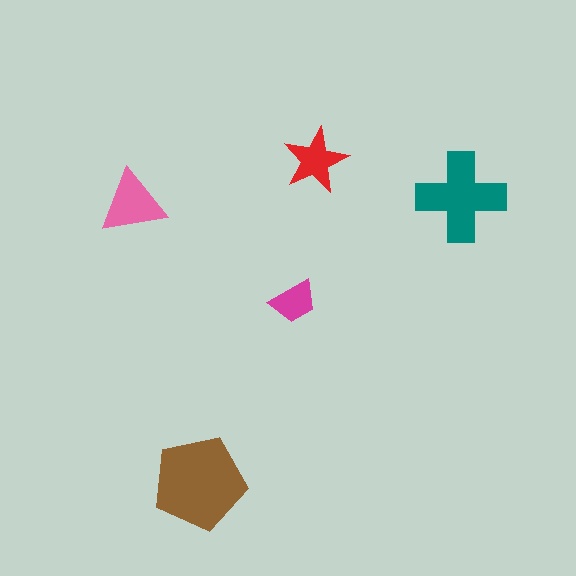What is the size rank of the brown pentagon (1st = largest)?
1st.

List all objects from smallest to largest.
The magenta trapezoid, the red star, the pink triangle, the teal cross, the brown pentagon.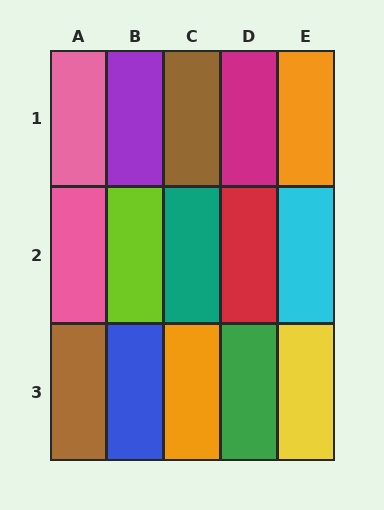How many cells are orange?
2 cells are orange.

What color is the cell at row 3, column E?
Yellow.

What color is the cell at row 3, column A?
Brown.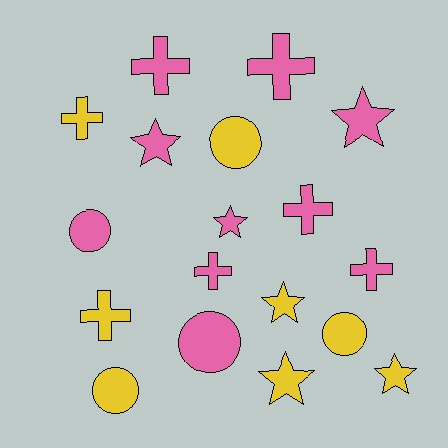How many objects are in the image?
There are 18 objects.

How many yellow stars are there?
There are 3 yellow stars.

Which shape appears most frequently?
Cross, with 7 objects.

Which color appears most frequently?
Pink, with 10 objects.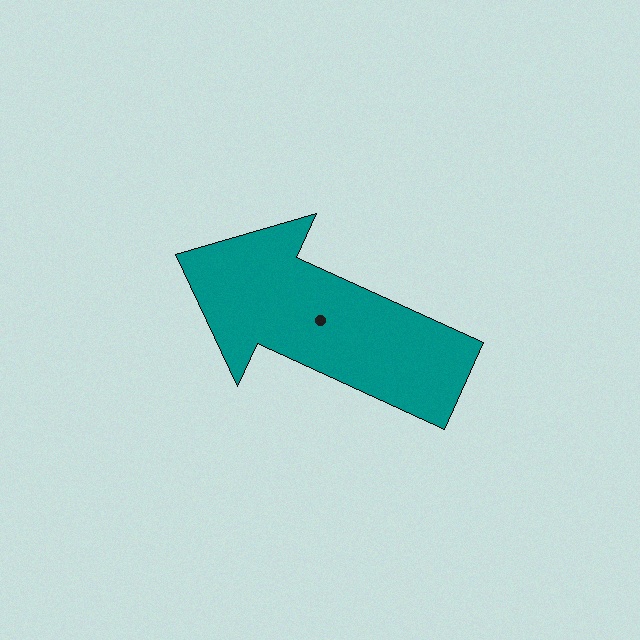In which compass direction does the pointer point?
Northwest.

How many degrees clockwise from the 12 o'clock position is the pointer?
Approximately 295 degrees.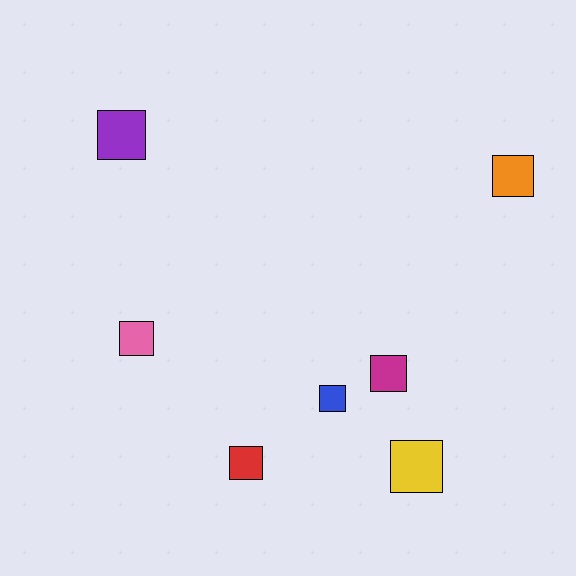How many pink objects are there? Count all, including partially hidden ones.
There is 1 pink object.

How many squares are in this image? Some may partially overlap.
There are 7 squares.